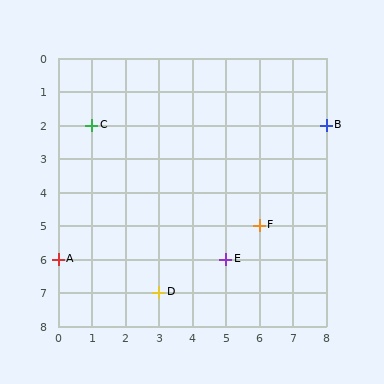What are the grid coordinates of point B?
Point B is at grid coordinates (8, 2).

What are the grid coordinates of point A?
Point A is at grid coordinates (0, 6).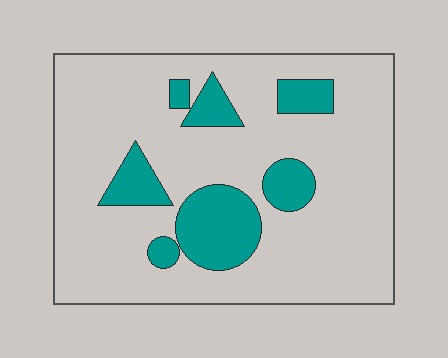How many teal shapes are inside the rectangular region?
7.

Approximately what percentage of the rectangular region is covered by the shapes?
Approximately 20%.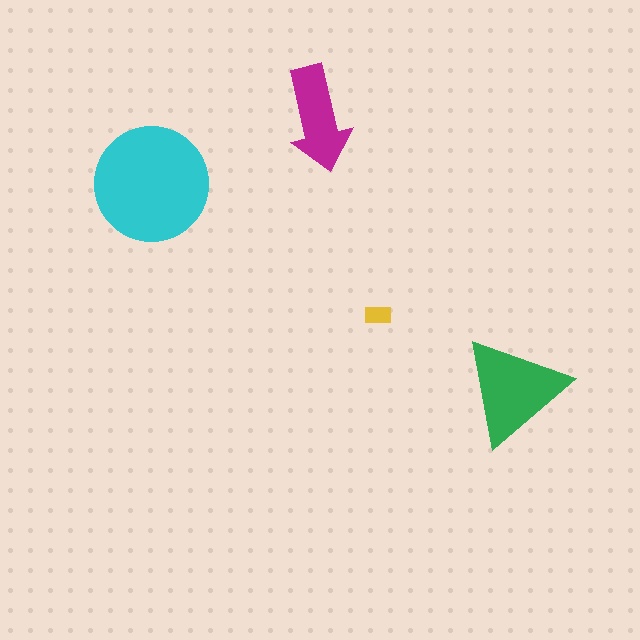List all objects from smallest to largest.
The yellow rectangle, the magenta arrow, the green triangle, the cyan circle.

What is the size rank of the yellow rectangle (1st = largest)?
4th.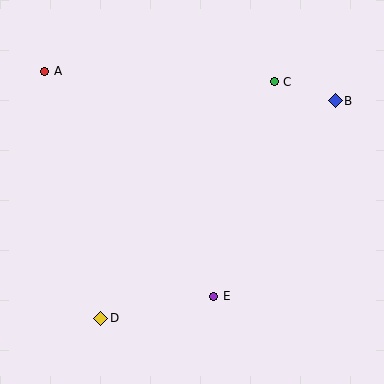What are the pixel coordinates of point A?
Point A is at (45, 71).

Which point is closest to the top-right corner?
Point B is closest to the top-right corner.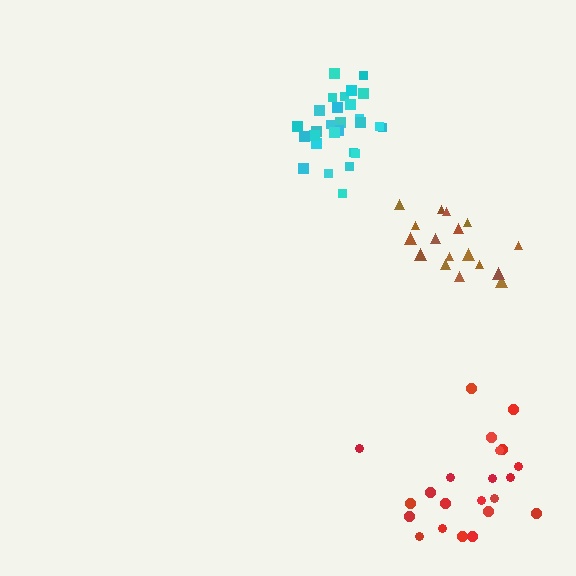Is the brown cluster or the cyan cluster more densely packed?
Cyan.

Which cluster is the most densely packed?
Cyan.